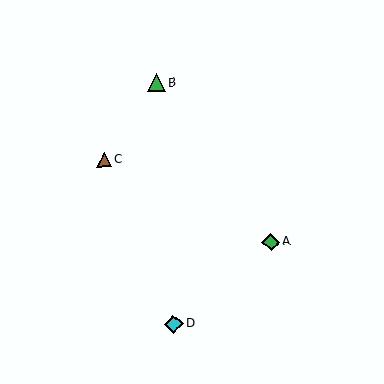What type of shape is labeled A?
Shape A is a green diamond.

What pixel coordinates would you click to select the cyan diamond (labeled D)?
Click at (174, 324) to select the cyan diamond D.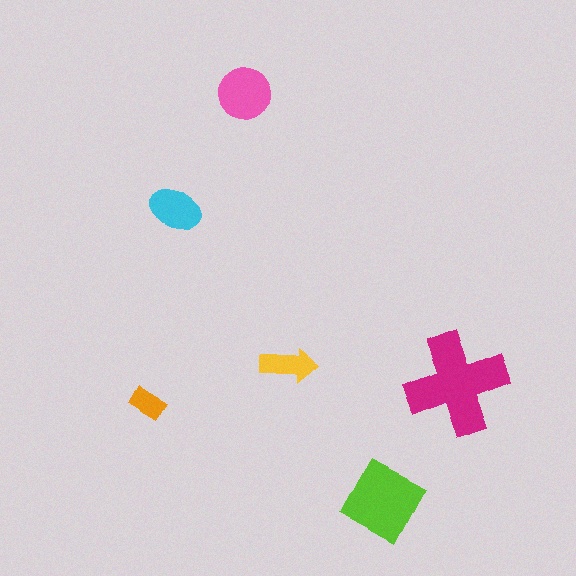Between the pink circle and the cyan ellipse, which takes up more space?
The pink circle.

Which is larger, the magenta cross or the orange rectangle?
The magenta cross.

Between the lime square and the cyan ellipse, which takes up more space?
The lime square.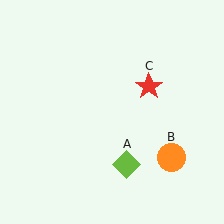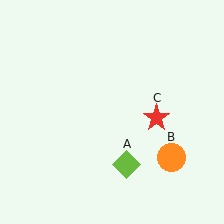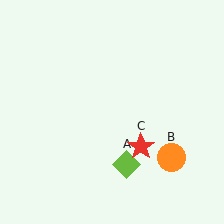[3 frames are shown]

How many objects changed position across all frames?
1 object changed position: red star (object C).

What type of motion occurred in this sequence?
The red star (object C) rotated clockwise around the center of the scene.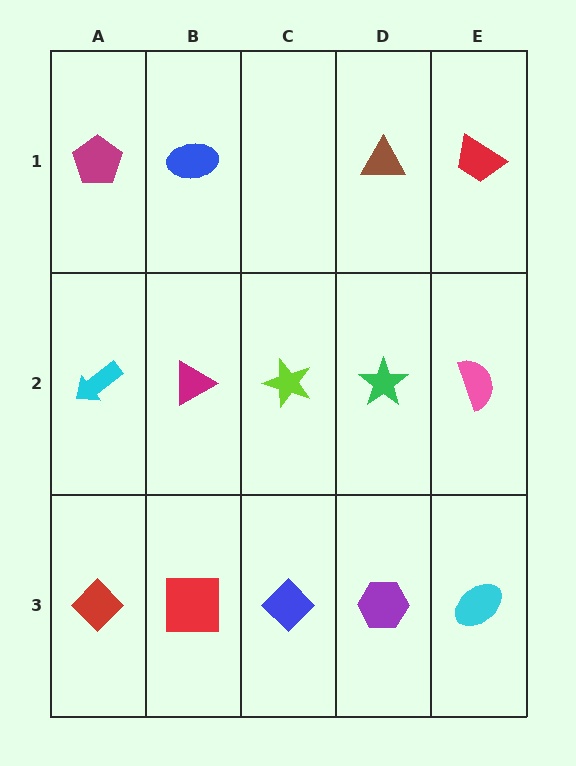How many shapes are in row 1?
4 shapes.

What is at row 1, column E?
A red trapezoid.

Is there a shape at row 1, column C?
No, that cell is empty.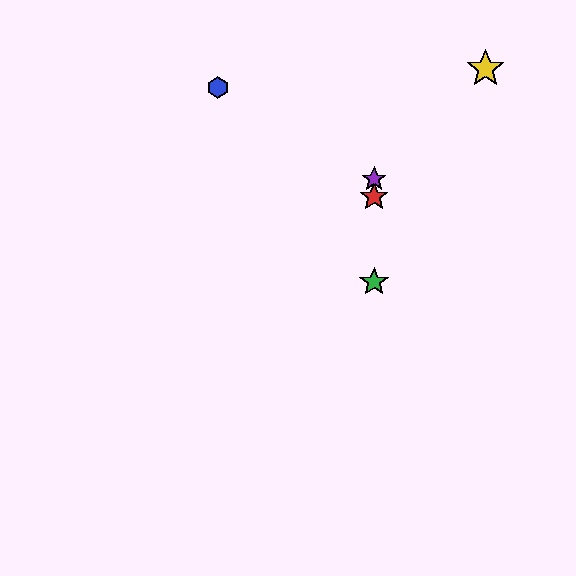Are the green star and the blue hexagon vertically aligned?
No, the green star is at x≈374 and the blue hexagon is at x≈218.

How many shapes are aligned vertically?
3 shapes (the red star, the green star, the purple star) are aligned vertically.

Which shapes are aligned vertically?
The red star, the green star, the purple star are aligned vertically.